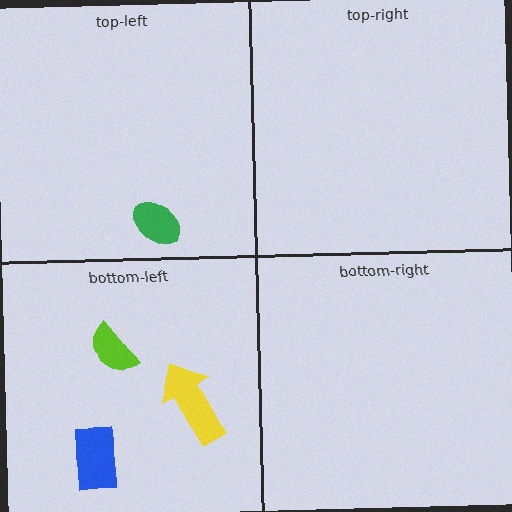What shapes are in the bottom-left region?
The lime semicircle, the blue rectangle, the yellow arrow.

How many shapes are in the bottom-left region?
3.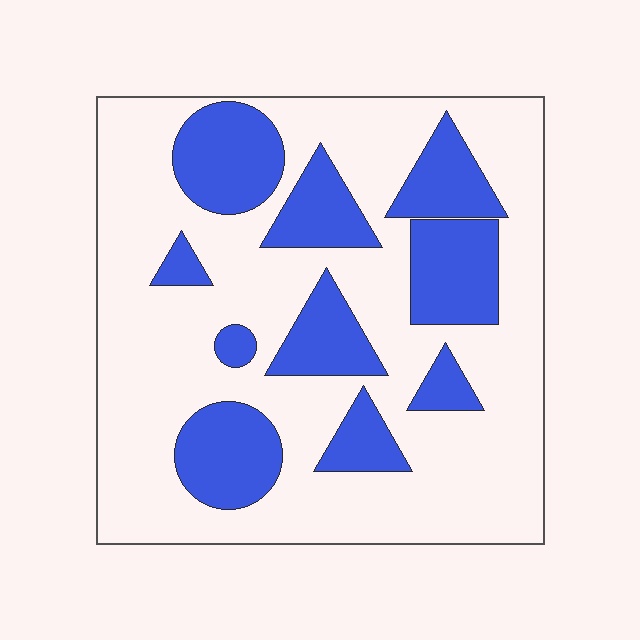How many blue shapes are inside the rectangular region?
10.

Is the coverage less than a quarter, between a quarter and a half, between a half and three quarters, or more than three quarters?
Between a quarter and a half.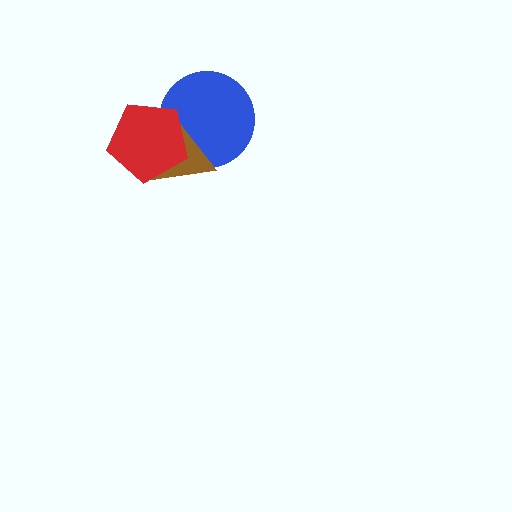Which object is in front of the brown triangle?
The red pentagon is in front of the brown triangle.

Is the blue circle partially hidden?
Yes, it is partially covered by another shape.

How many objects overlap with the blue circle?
2 objects overlap with the blue circle.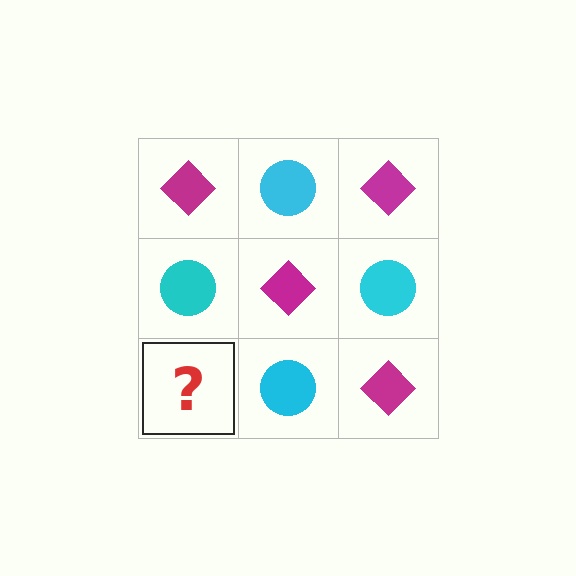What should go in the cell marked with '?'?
The missing cell should contain a magenta diamond.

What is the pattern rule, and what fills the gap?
The rule is that it alternates magenta diamond and cyan circle in a checkerboard pattern. The gap should be filled with a magenta diamond.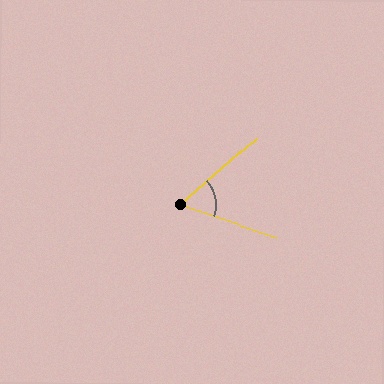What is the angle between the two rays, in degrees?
Approximately 60 degrees.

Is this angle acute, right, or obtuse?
It is acute.